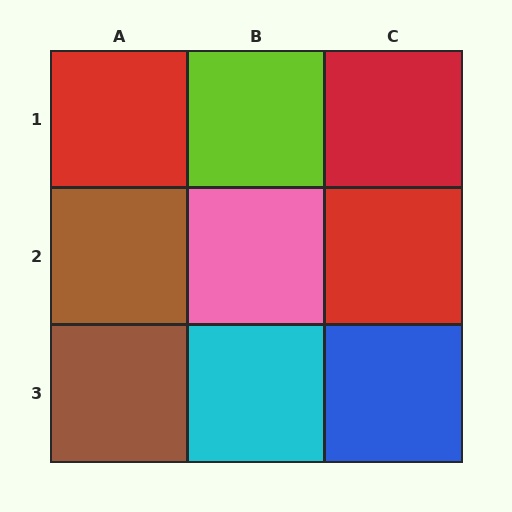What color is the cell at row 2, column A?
Brown.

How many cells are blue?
1 cell is blue.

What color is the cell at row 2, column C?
Red.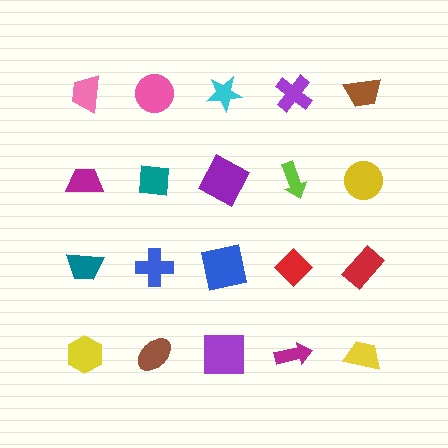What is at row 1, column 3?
A cyan star.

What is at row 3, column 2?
A blue cross.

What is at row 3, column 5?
A red rectangle.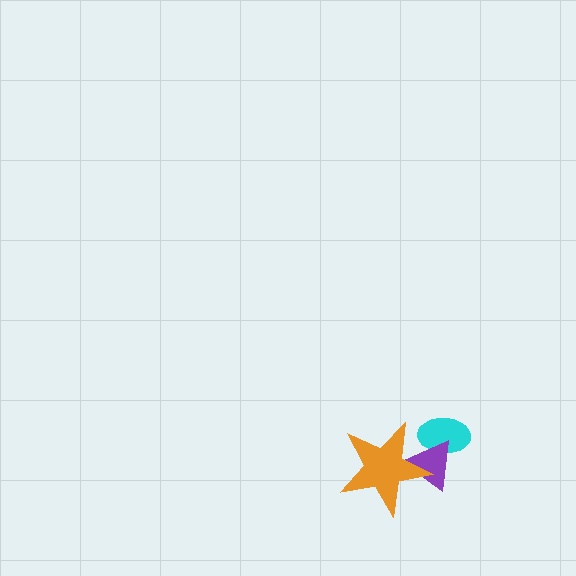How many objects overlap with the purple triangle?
2 objects overlap with the purple triangle.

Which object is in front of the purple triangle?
The orange star is in front of the purple triangle.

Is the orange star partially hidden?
No, no other shape covers it.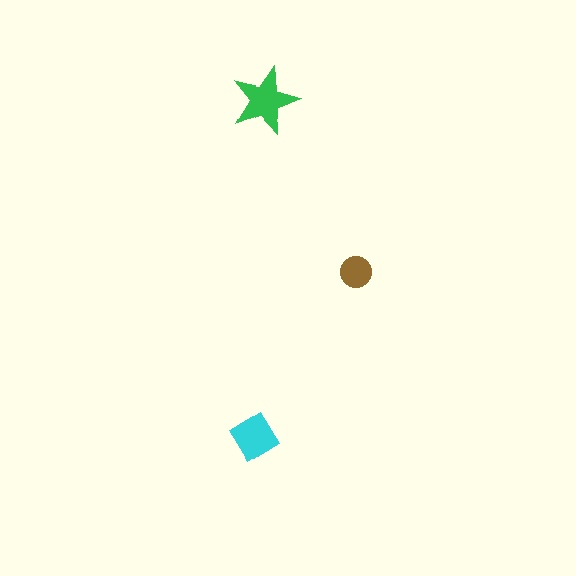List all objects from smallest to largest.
The brown circle, the cyan diamond, the green star.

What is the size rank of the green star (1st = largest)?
1st.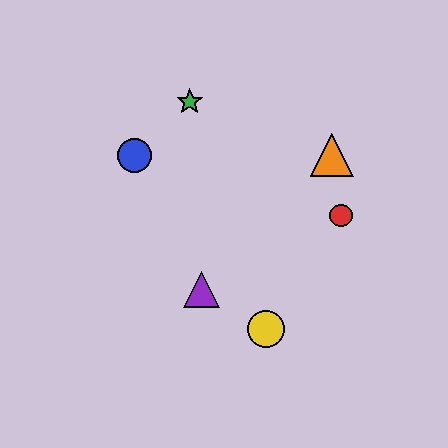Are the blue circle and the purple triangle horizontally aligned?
No, the blue circle is at y≈155 and the purple triangle is at y≈290.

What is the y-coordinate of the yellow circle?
The yellow circle is at y≈329.